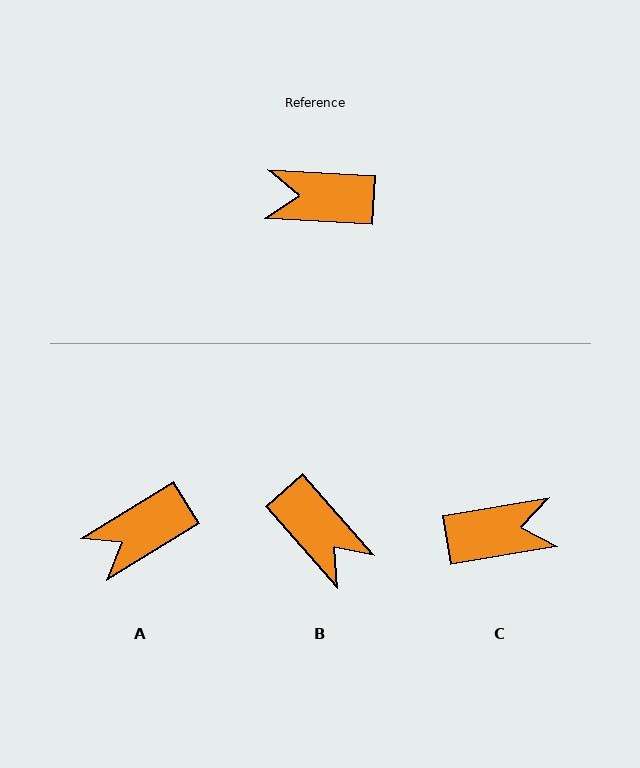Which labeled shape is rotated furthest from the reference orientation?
C, about 167 degrees away.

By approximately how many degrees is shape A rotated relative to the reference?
Approximately 35 degrees counter-clockwise.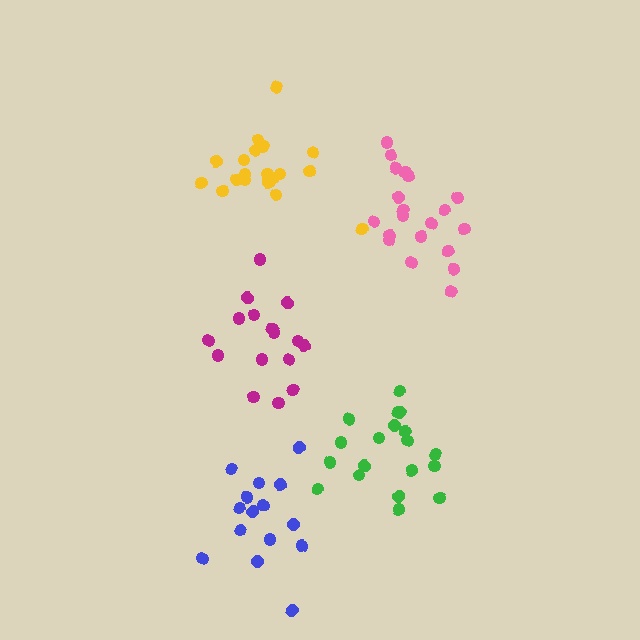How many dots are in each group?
Group 1: 20 dots, Group 2: 16 dots, Group 3: 19 dots, Group 4: 20 dots, Group 5: 15 dots (90 total).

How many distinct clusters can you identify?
There are 5 distinct clusters.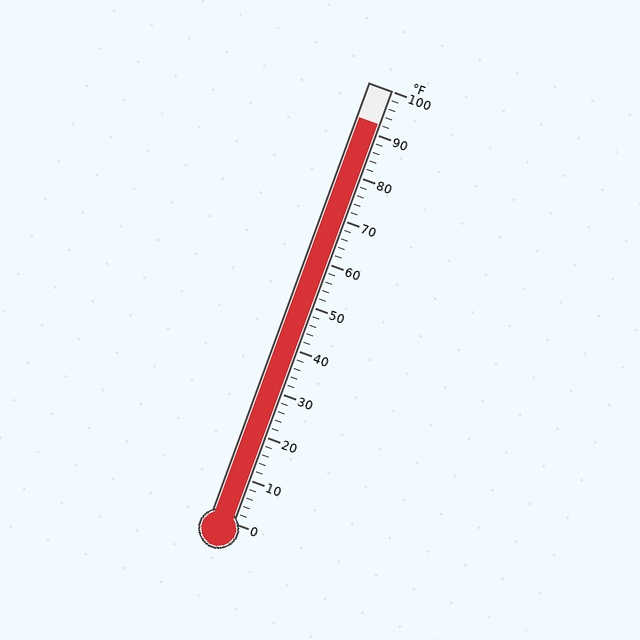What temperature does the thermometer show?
The thermometer shows approximately 92°F.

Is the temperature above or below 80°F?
The temperature is above 80°F.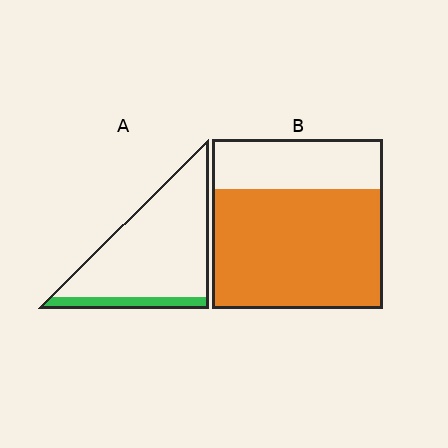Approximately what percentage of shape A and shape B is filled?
A is approximately 15% and B is approximately 70%.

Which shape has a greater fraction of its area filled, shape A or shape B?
Shape B.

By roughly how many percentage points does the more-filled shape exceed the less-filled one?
By roughly 55 percentage points (B over A).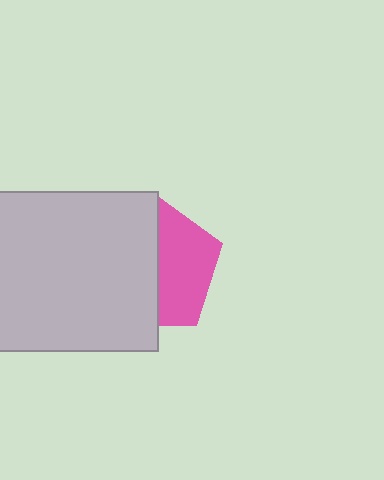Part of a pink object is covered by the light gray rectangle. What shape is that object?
It is a pentagon.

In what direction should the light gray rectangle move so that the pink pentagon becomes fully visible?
The light gray rectangle should move left. That is the shortest direction to clear the overlap and leave the pink pentagon fully visible.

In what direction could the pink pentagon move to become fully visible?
The pink pentagon could move right. That would shift it out from behind the light gray rectangle entirely.